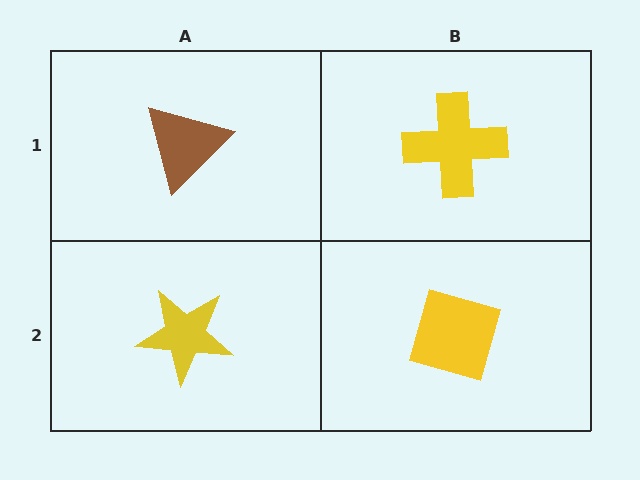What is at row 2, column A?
A yellow star.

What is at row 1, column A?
A brown triangle.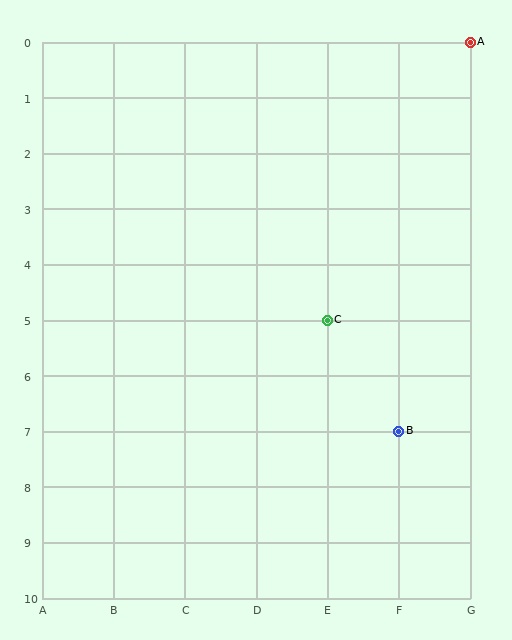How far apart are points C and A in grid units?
Points C and A are 2 columns and 5 rows apart (about 5.4 grid units diagonally).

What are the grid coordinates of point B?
Point B is at grid coordinates (F, 7).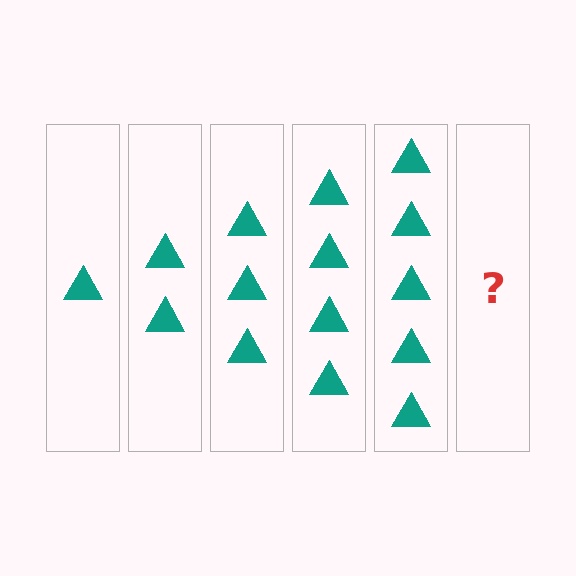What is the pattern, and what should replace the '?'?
The pattern is that each step adds one more triangle. The '?' should be 6 triangles.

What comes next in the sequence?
The next element should be 6 triangles.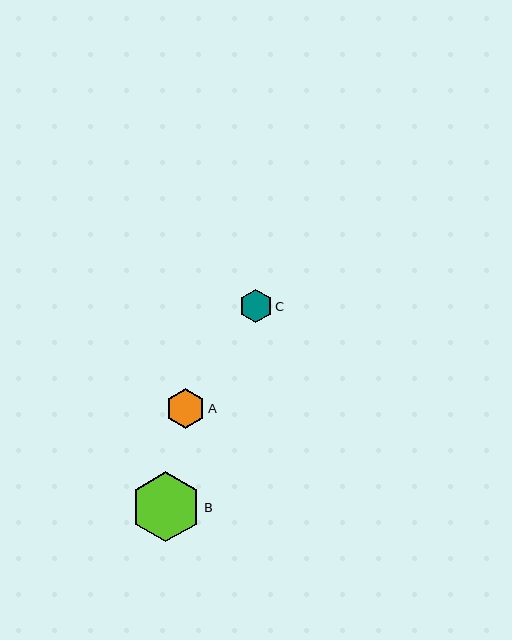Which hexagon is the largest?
Hexagon B is the largest with a size of approximately 70 pixels.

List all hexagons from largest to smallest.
From largest to smallest: B, A, C.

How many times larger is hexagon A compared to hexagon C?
Hexagon A is approximately 1.2 times the size of hexagon C.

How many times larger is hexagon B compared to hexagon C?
Hexagon B is approximately 2.1 times the size of hexagon C.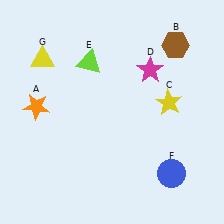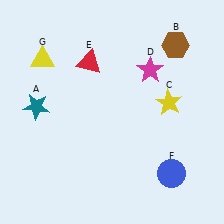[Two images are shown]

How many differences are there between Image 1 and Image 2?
There are 2 differences between the two images.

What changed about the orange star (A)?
In Image 1, A is orange. In Image 2, it changed to teal.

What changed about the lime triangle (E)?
In Image 1, E is lime. In Image 2, it changed to red.